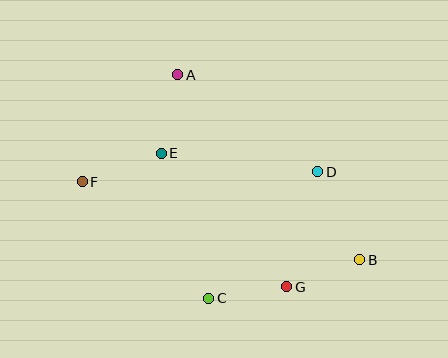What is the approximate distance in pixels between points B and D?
The distance between B and D is approximately 97 pixels.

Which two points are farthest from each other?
Points B and F are farthest from each other.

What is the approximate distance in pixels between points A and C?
The distance between A and C is approximately 226 pixels.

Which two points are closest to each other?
Points B and G are closest to each other.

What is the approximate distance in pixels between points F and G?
The distance between F and G is approximately 230 pixels.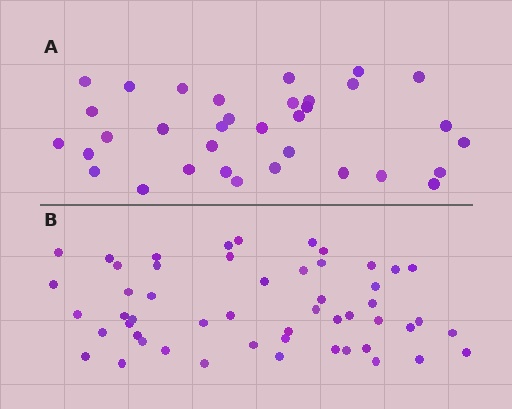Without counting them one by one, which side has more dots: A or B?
Region B (the bottom region) has more dots.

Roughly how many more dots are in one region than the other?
Region B has approximately 20 more dots than region A.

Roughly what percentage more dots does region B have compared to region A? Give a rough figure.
About 55% more.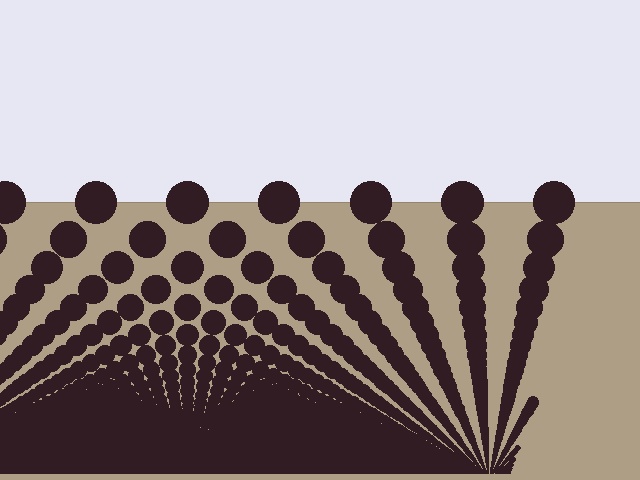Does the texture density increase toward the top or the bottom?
Density increases toward the bottom.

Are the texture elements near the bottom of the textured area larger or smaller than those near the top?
Smaller. The gradient is inverted — elements near the bottom are smaller and denser.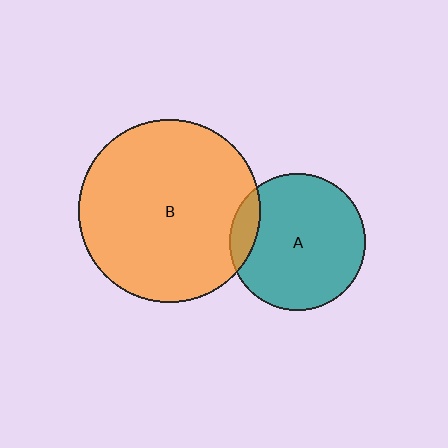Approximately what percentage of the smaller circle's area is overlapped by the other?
Approximately 10%.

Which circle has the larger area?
Circle B (orange).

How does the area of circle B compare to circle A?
Approximately 1.8 times.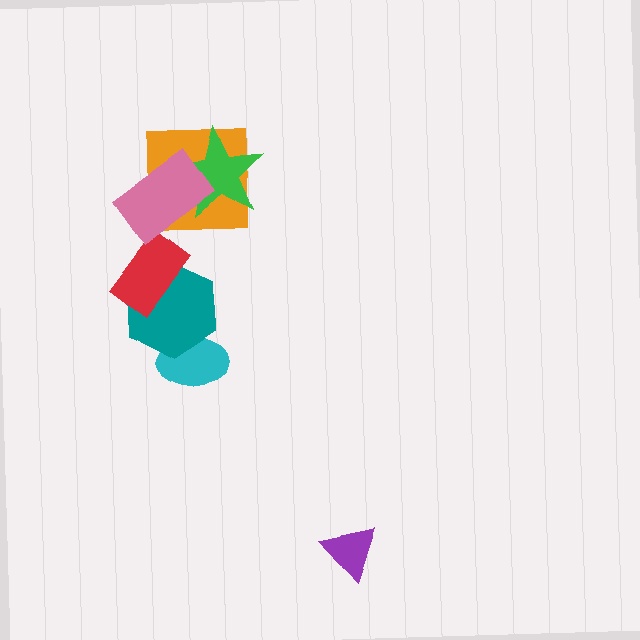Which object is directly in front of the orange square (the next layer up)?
The green star is directly in front of the orange square.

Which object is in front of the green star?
The pink rectangle is in front of the green star.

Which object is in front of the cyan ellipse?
The teal hexagon is in front of the cyan ellipse.